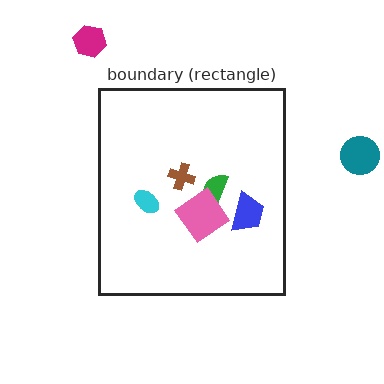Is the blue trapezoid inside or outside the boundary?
Inside.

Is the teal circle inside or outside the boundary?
Outside.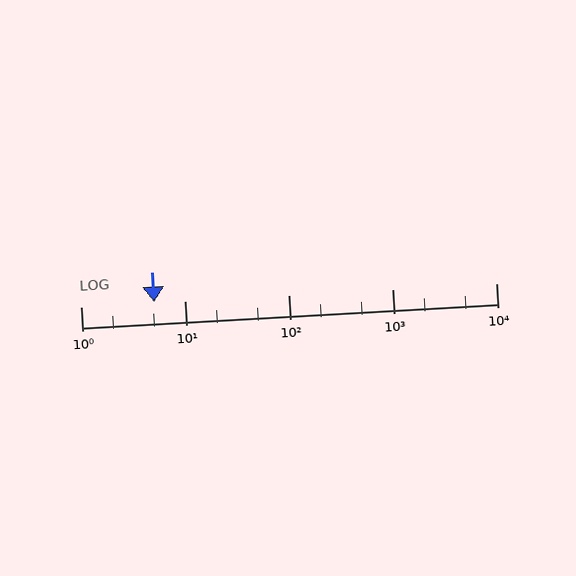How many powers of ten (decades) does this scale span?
The scale spans 4 decades, from 1 to 10000.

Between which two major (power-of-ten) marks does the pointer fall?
The pointer is between 1 and 10.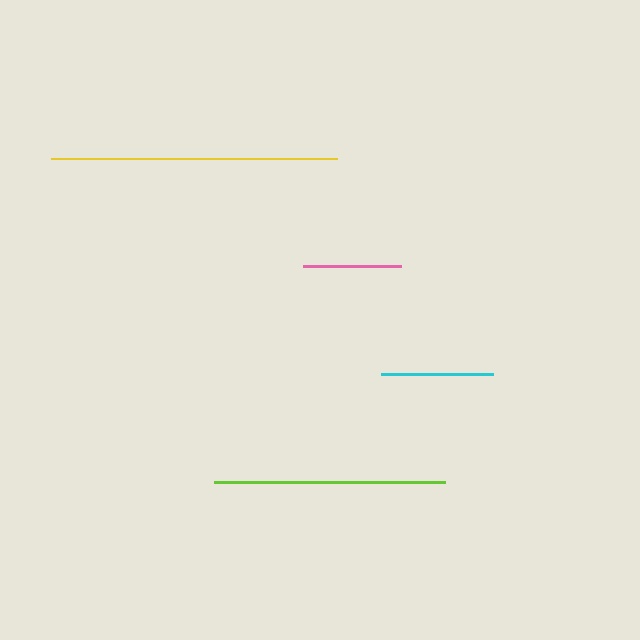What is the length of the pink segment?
The pink segment is approximately 98 pixels long.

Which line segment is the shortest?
The pink line is the shortest at approximately 98 pixels.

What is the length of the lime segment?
The lime segment is approximately 231 pixels long.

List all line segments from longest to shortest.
From longest to shortest: yellow, lime, cyan, pink.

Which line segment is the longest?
The yellow line is the longest at approximately 286 pixels.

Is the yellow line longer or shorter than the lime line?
The yellow line is longer than the lime line.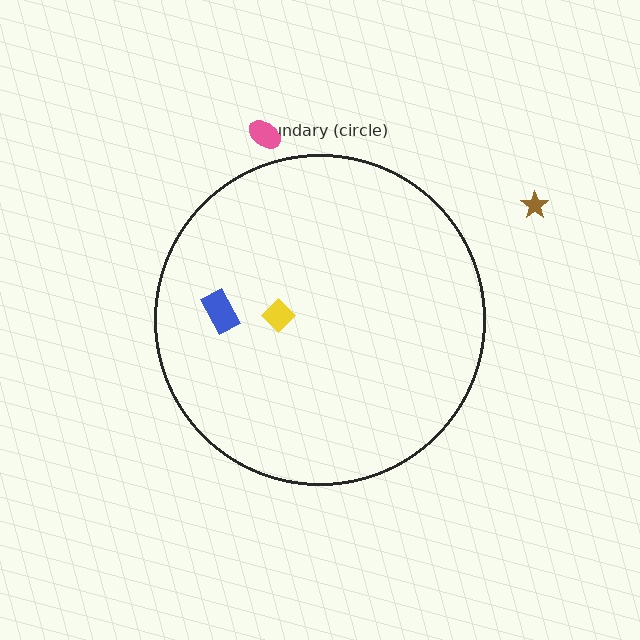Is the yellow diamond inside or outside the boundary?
Inside.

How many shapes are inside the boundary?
2 inside, 2 outside.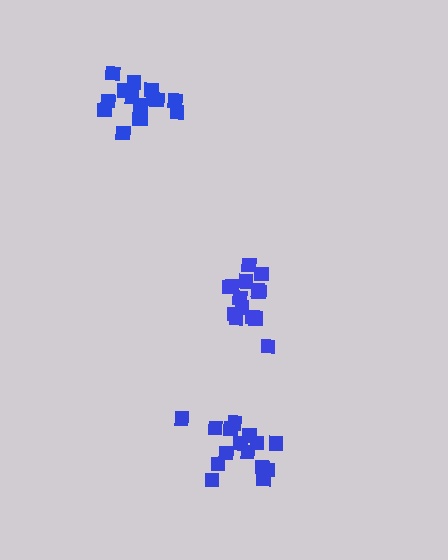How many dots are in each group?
Group 1: 15 dots, Group 2: 15 dots, Group 3: 14 dots (44 total).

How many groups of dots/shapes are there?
There are 3 groups.